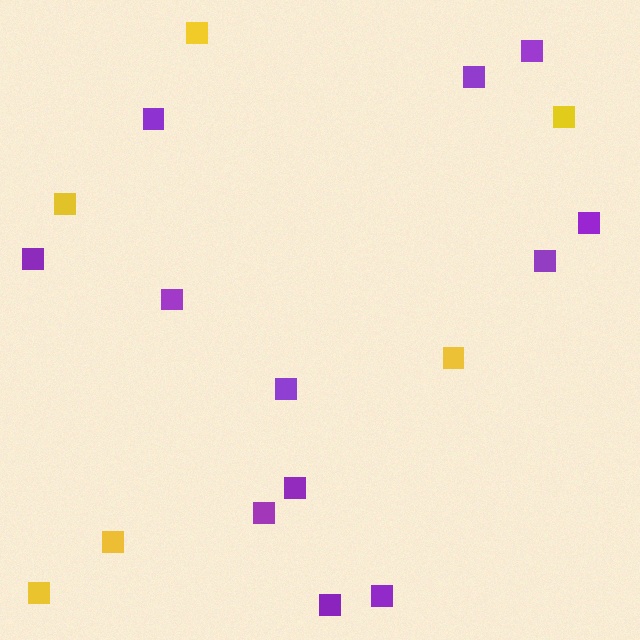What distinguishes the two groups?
There are 2 groups: one group of yellow squares (6) and one group of purple squares (12).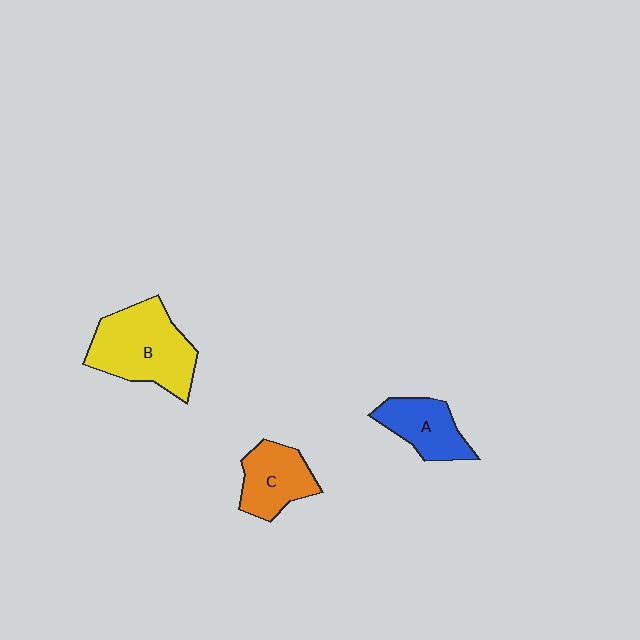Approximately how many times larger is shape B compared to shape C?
Approximately 1.7 times.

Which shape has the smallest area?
Shape A (blue).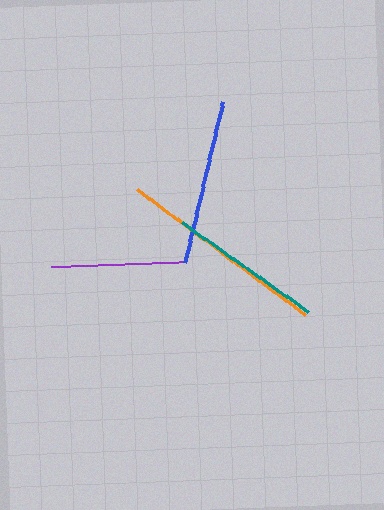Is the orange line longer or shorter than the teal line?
The orange line is longer than the teal line.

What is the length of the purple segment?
The purple segment is approximately 131 pixels long.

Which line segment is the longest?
The orange line is the longest at approximately 210 pixels.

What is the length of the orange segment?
The orange segment is approximately 210 pixels long.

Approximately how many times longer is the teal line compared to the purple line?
The teal line is approximately 1.2 times the length of the purple line.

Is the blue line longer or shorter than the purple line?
The blue line is longer than the purple line.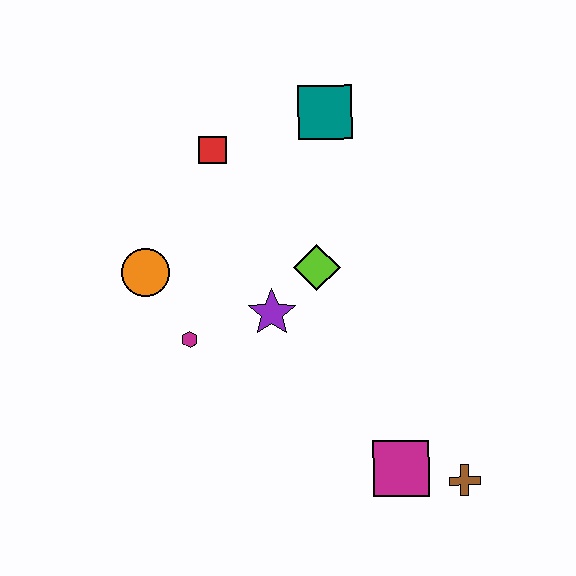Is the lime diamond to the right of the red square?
Yes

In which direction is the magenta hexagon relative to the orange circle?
The magenta hexagon is below the orange circle.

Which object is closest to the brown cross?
The magenta square is closest to the brown cross.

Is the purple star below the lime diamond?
Yes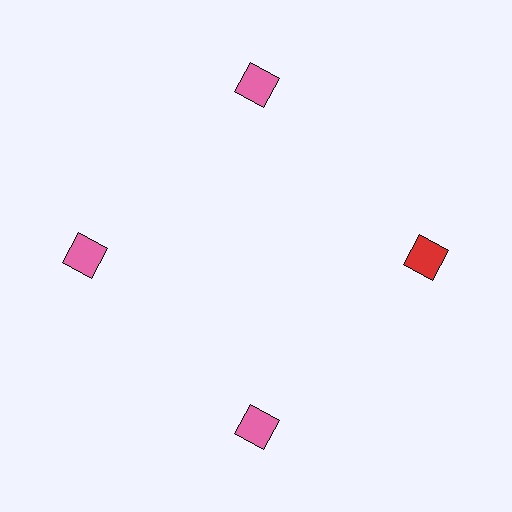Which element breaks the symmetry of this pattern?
The red diamond at roughly the 3 o'clock position breaks the symmetry. All other shapes are pink diamonds.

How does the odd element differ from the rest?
It has a different color: red instead of pink.